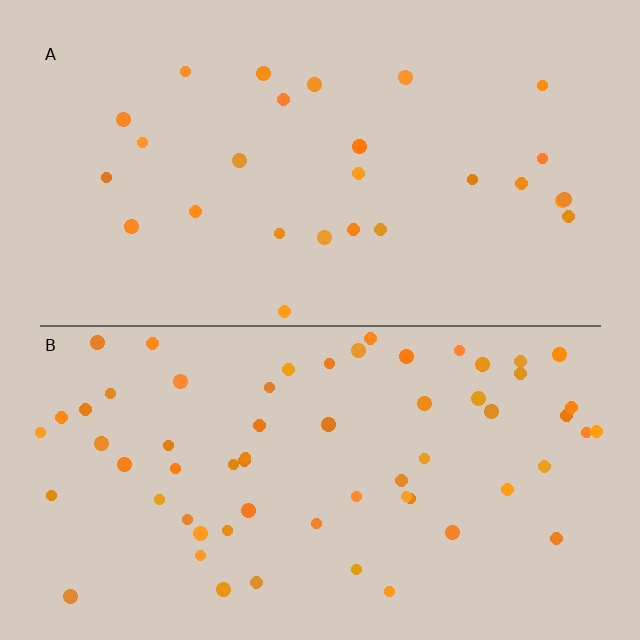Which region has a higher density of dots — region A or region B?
B (the bottom).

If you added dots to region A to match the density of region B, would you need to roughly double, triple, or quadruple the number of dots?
Approximately double.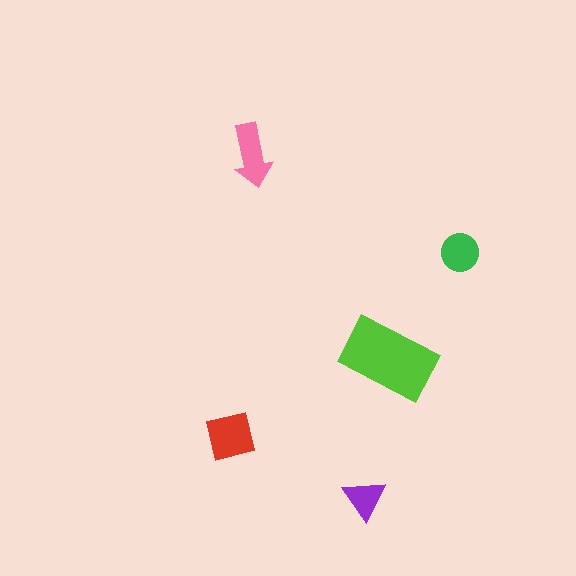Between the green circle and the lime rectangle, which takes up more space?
The lime rectangle.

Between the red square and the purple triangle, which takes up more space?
The red square.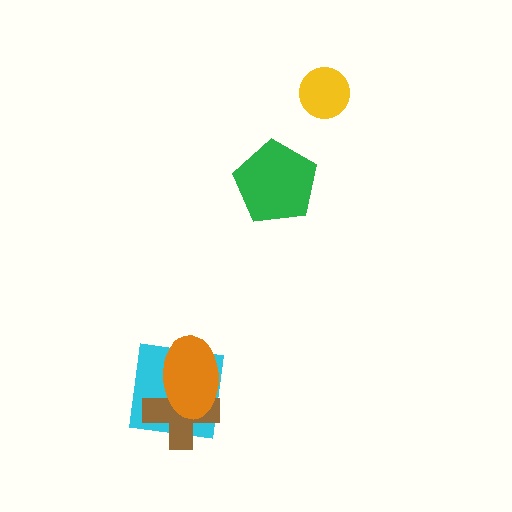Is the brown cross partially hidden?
Yes, it is partially covered by another shape.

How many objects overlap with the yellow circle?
0 objects overlap with the yellow circle.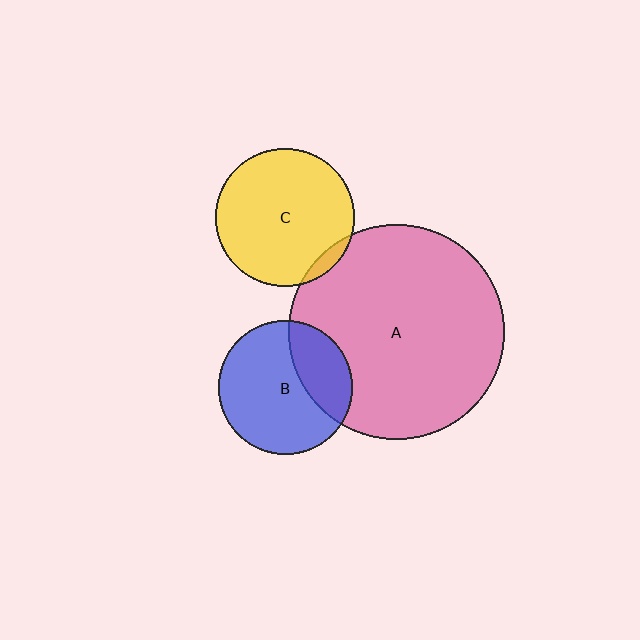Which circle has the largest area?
Circle A (pink).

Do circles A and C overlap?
Yes.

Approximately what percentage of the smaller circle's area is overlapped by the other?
Approximately 5%.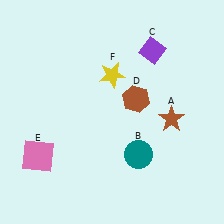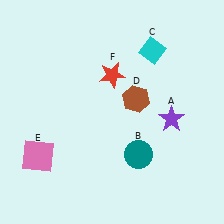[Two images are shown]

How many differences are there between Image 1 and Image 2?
There are 3 differences between the two images.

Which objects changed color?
A changed from brown to purple. C changed from purple to cyan. F changed from yellow to red.